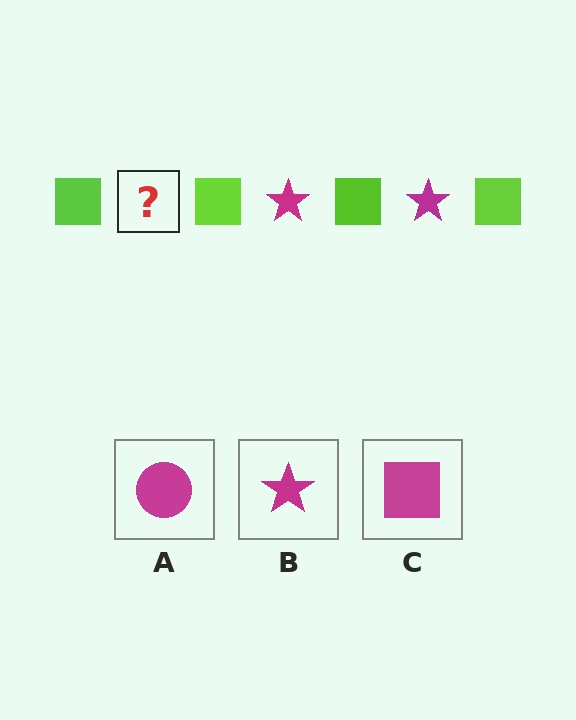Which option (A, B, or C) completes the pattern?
B.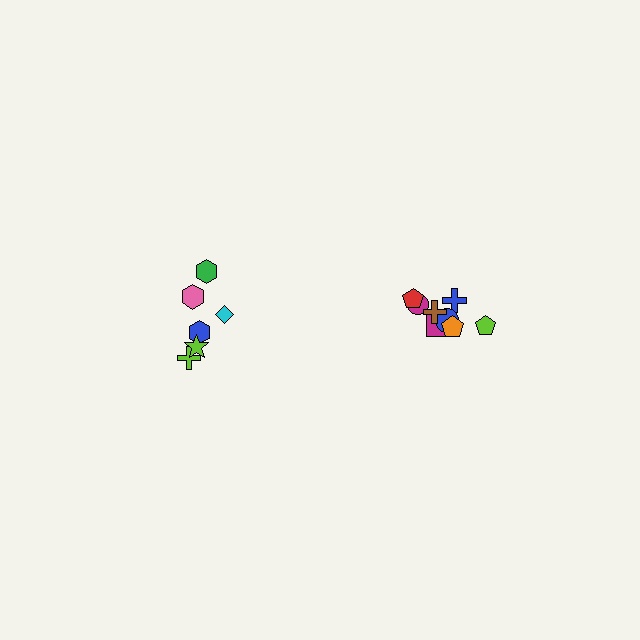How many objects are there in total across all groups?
There are 14 objects.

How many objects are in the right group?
There are 8 objects.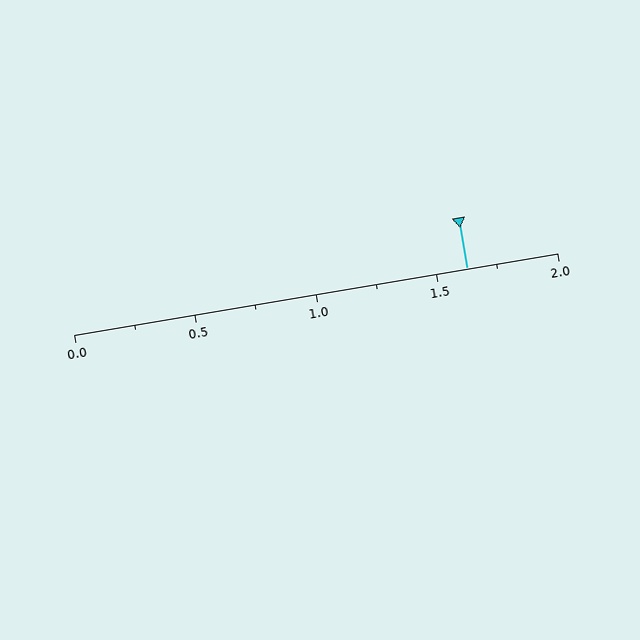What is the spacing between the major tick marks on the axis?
The major ticks are spaced 0.5 apart.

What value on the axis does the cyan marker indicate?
The marker indicates approximately 1.62.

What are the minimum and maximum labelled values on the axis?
The axis runs from 0.0 to 2.0.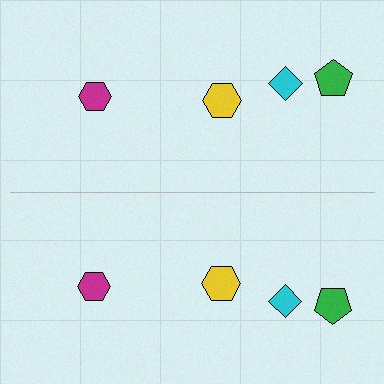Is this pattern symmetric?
Yes, this pattern has bilateral (reflection) symmetry.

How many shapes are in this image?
There are 8 shapes in this image.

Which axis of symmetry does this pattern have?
The pattern has a horizontal axis of symmetry running through the center of the image.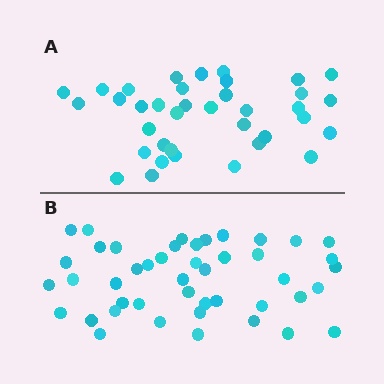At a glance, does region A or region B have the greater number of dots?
Region B (the bottom region) has more dots.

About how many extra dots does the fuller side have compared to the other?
Region B has roughly 8 or so more dots than region A.